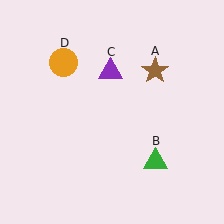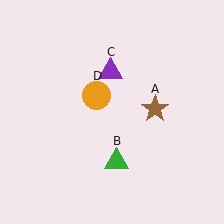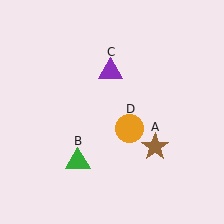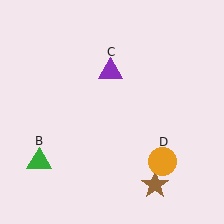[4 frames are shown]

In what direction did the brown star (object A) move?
The brown star (object A) moved down.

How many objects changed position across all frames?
3 objects changed position: brown star (object A), green triangle (object B), orange circle (object D).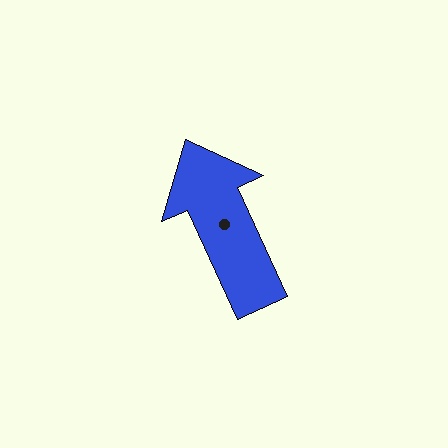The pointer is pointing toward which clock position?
Roughly 11 o'clock.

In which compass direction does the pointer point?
Northwest.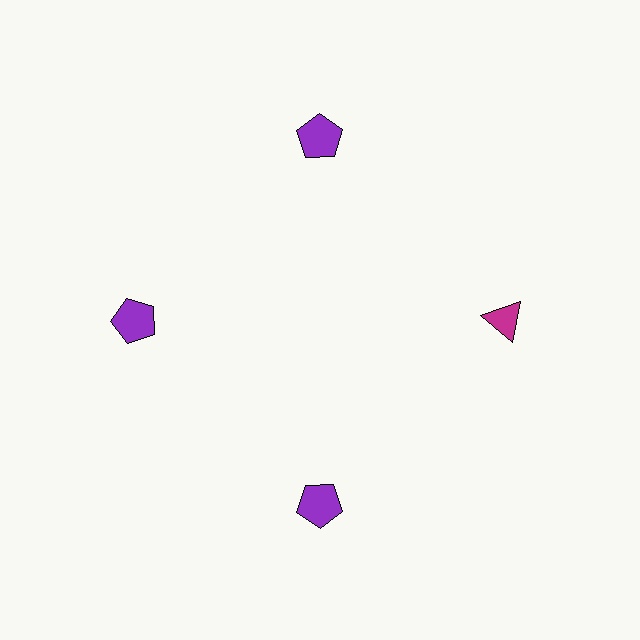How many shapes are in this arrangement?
There are 4 shapes arranged in a ring pattern.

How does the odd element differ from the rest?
It differs in both color (magenta instead of purple) and shape (triangle instead of pentagon).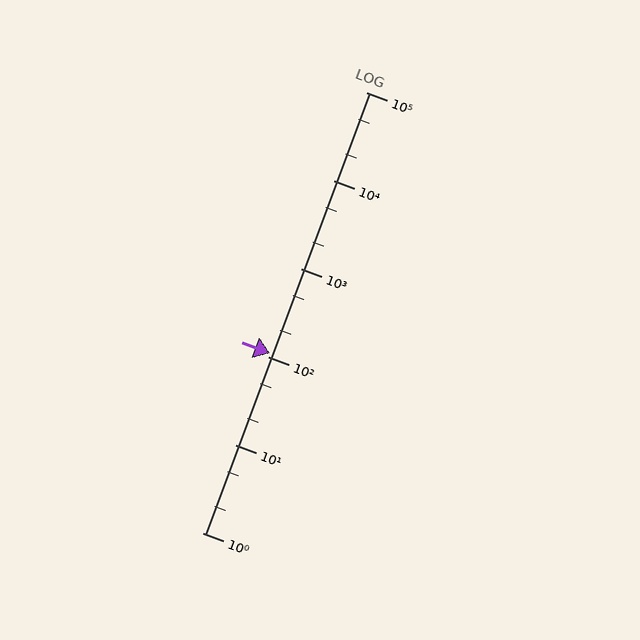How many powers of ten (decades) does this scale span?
The scale spans 5 decades, from 1 to 100000.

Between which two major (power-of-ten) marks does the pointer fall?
The pointer is between 100 and 1000.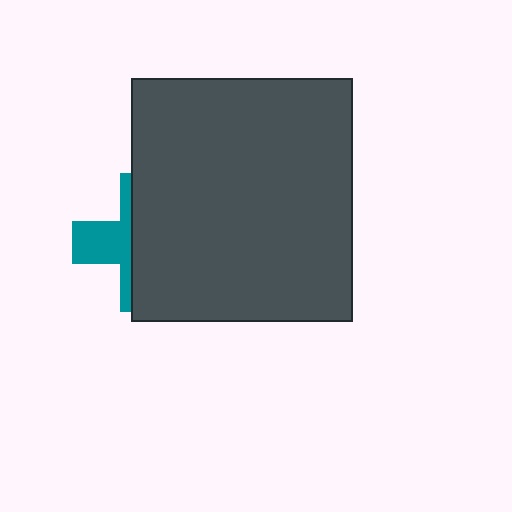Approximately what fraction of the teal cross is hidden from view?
Roughly 64% of the teal cross is hidden behind the dark gray rectangle.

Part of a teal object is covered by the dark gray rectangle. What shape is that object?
It is a cross.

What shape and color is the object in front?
The object in front is a dark gray rectangle.